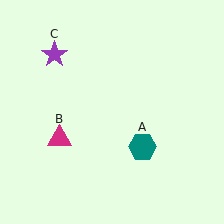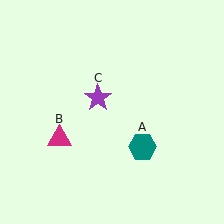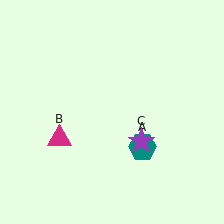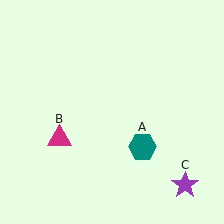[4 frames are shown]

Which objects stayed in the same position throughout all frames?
Teal hexagon (object A) and magenta triangle (object B) remained stationary.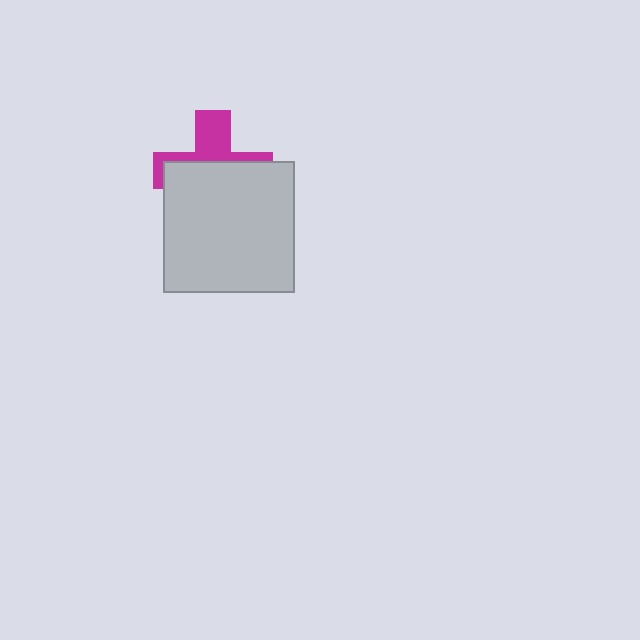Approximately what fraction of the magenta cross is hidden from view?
Roughly 60% of the magenta cross is hidden behind the light gray square.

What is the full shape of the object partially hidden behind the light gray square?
The partially hidden object is a magenta cross.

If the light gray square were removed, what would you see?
You would see the complete magenta cross.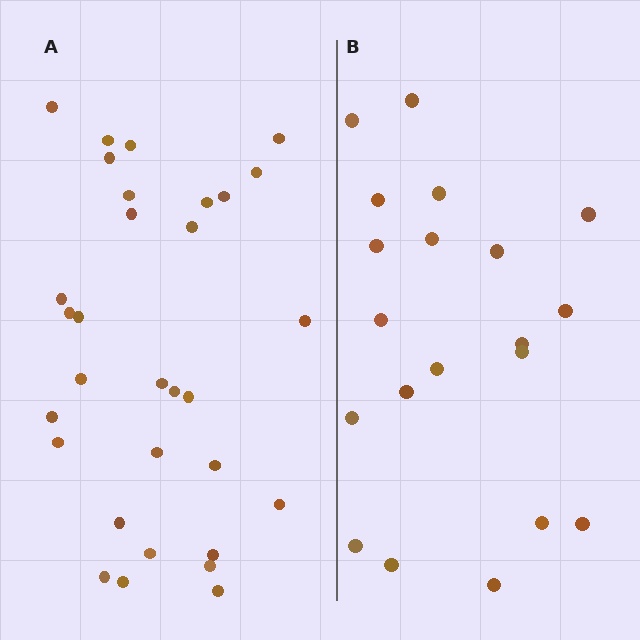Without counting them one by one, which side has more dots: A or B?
Region A (the left region) has more dots.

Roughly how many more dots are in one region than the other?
Region A has roughly 12 or so more dots than region B.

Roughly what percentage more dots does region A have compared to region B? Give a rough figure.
About 55% more.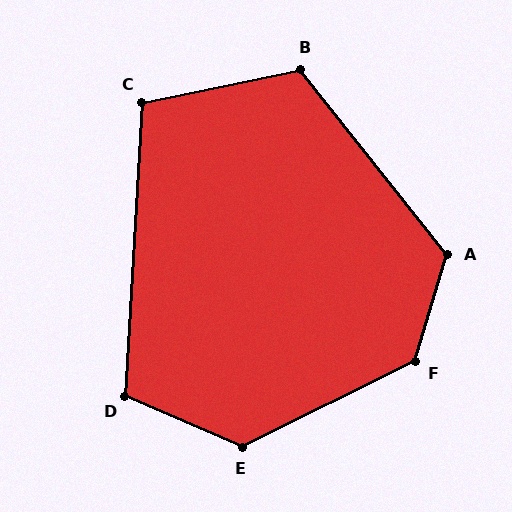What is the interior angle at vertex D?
Approximately 110 degrees (obtuse).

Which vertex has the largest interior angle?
F, at approximately 133 degrees.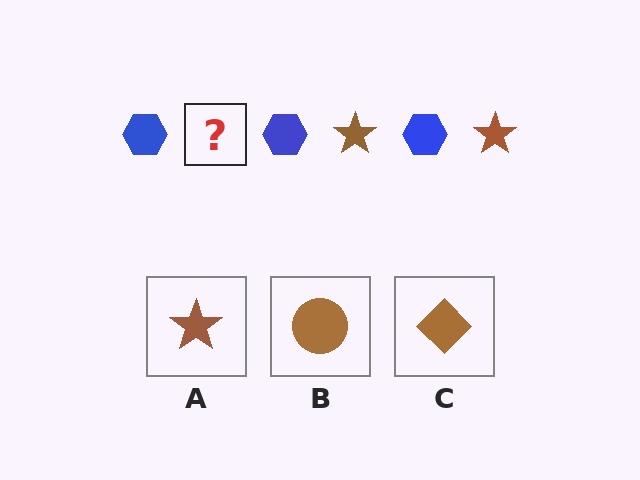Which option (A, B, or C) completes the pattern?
A.